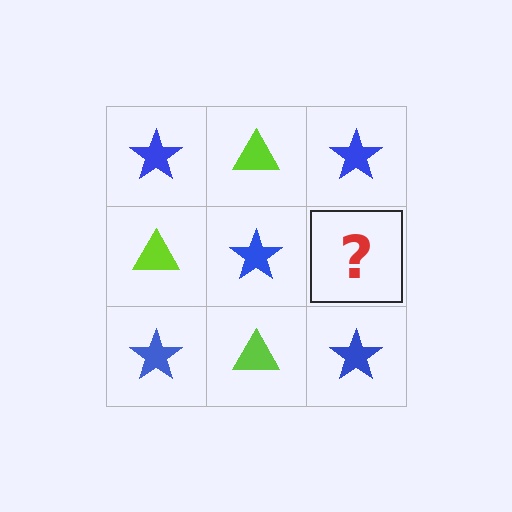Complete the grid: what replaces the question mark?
The question mark should be replaced with a lime triangle.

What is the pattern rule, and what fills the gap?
The rule is that it alternates blue star and lime triangle in a checkerboard pattern. The gap should be filled with a lime triangle.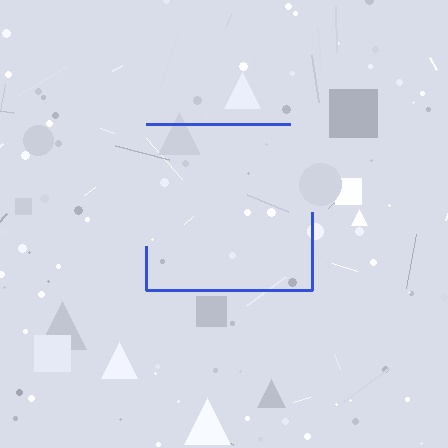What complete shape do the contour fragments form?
The contour fragments form a square.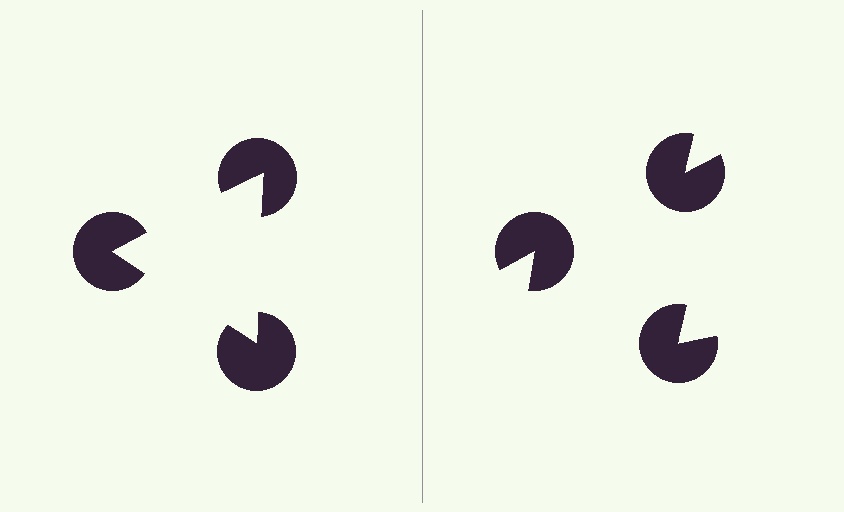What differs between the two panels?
The pac-man discs are positioned identically on both sides; only the wedge orientations differ. On the left they align to a triangle; on the right they are misaligned.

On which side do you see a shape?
An illusory triangle appears on the left side. On the right side the wedge cuts are rotated, so no coherent shape forms.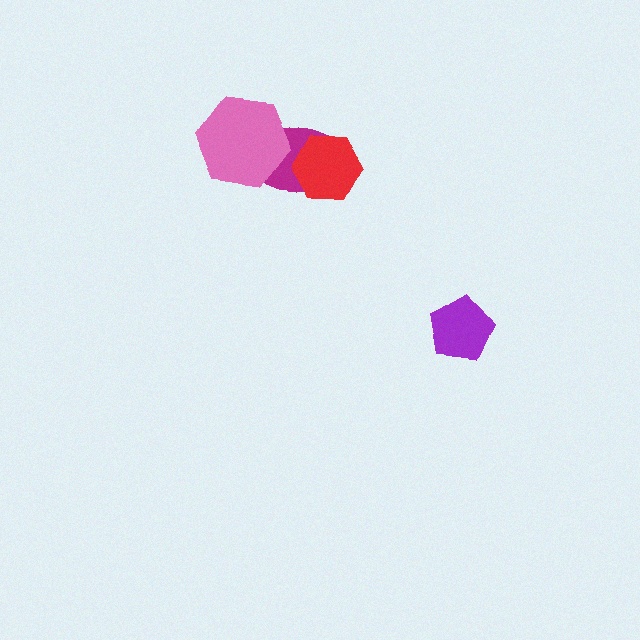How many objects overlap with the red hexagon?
1 object overlaps with the red hexagon.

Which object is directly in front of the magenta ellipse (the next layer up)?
The pink hexagon is directly in front of the magenta ellipse.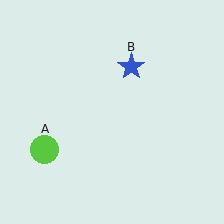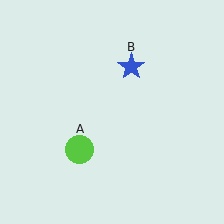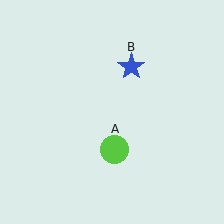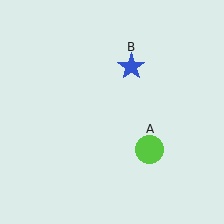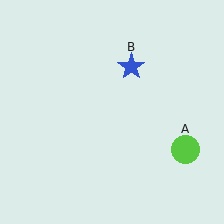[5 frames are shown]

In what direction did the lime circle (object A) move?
The lime circle (object A) moved right.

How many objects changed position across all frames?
1 object changed position: lime circle (object A).